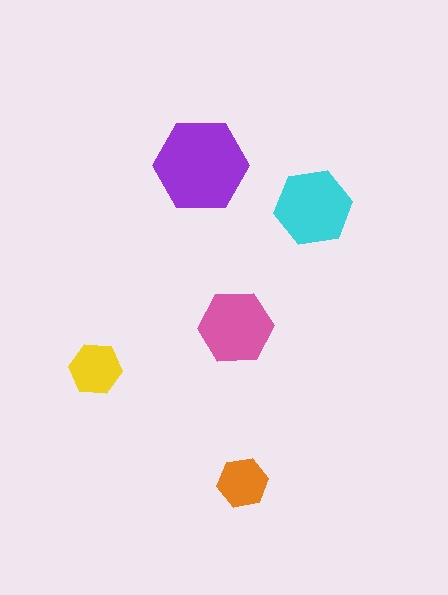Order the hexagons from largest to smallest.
the purple one, the cyan one, the pink one, the yellow one, the orange one.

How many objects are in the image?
There are 5 objects in the image.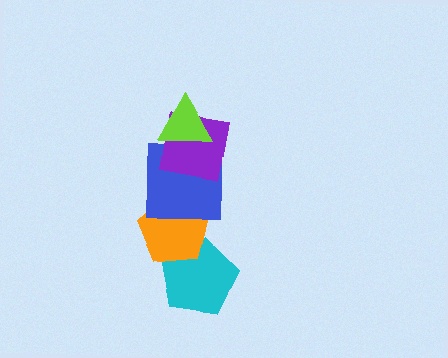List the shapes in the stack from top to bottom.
From top to bottom: the lime triangle, the purple square, the blue square, the orange pentagon, the cyan pentagon.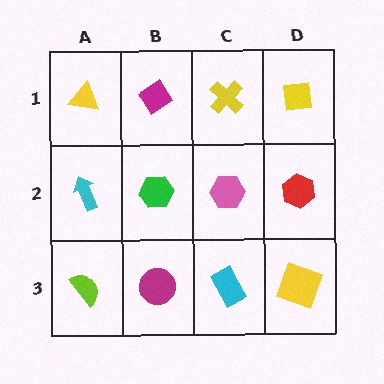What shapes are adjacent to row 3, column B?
A green hexagon (row 2, column B), a lime semicircle (row 3, column A), a cyan rectangle (row 3, column C).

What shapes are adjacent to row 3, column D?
A red hexagon (row 2, column D), a cyan rectangle (row 3, column C).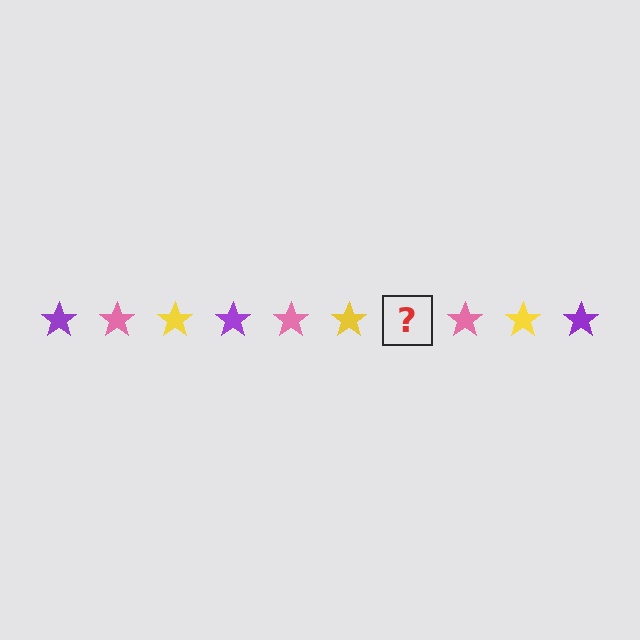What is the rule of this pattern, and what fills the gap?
The rule is that the pattern cycles through purple, pink, yellow stars. The gap should be filled with a purple star.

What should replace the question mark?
The question mark should be replaced with a purple star.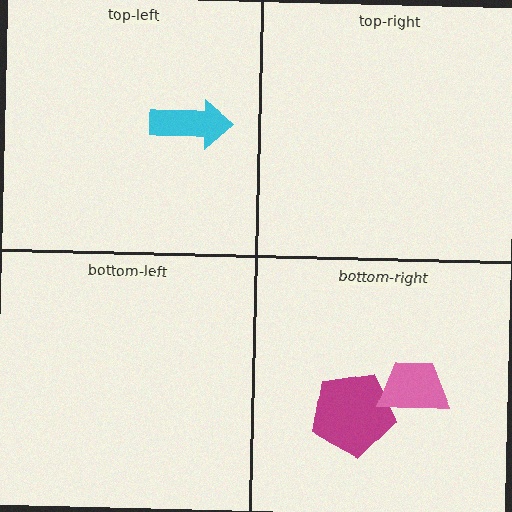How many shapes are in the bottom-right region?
2.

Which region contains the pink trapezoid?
The bottom-right region.